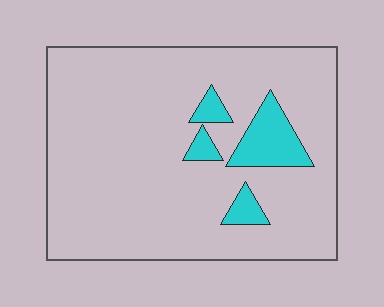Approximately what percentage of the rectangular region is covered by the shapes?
Approximately 10%.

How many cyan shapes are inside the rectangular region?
4.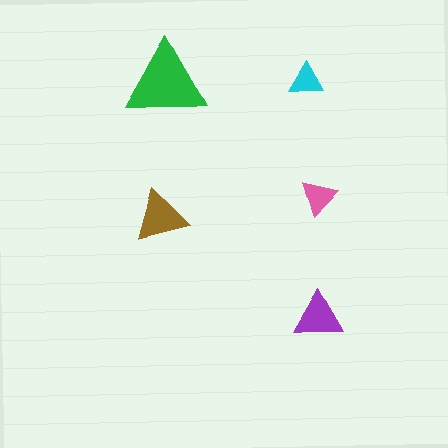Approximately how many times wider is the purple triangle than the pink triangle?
About 1.5 times wider.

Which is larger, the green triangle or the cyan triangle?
The green one.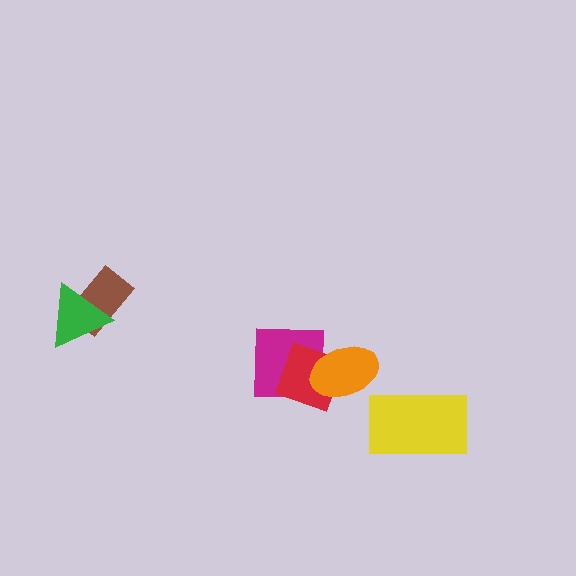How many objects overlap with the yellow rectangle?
0 objects overlap with the yellow rectangle.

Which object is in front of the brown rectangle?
The green triangle is in front of the brown rectangle.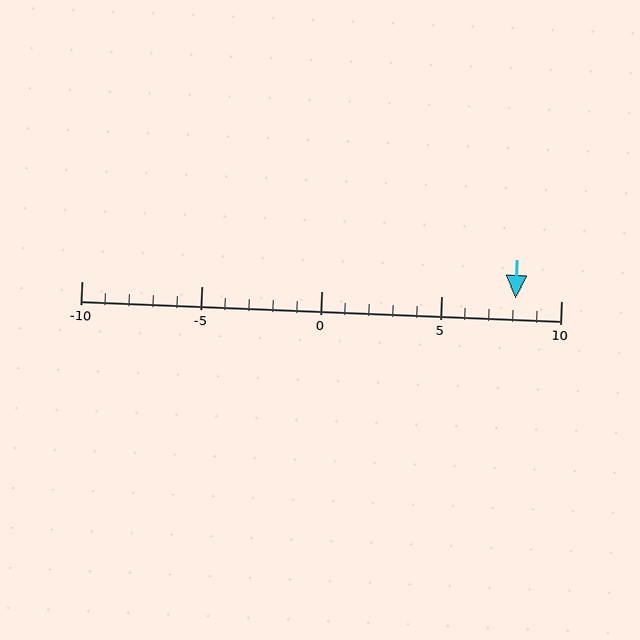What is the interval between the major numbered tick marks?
The major tick marks are spaced 5 units apart.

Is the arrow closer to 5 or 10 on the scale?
The arrow is closer to 10.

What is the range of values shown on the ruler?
The ruler shows values from -10 to 10.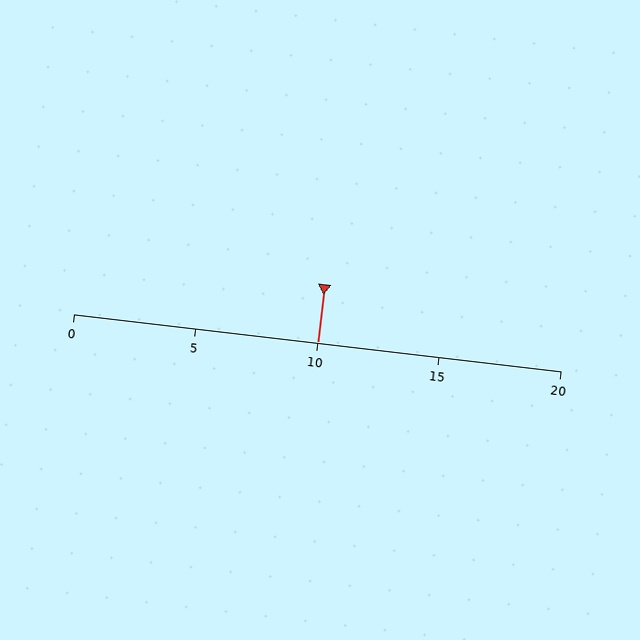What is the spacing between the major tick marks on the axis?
The major ticks are spaced 5 apart.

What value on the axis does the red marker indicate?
The marker indicates approximately 10.